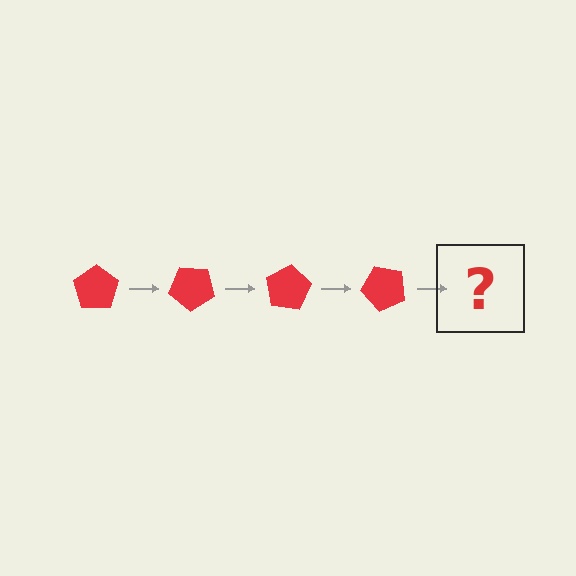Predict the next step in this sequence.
The next step is a red pentagon rotated 160 degrees.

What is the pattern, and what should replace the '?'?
The pattern is that the pentagon rotates 40 degrees each step. The '?' should be a red pentagon rotated 160 degrees.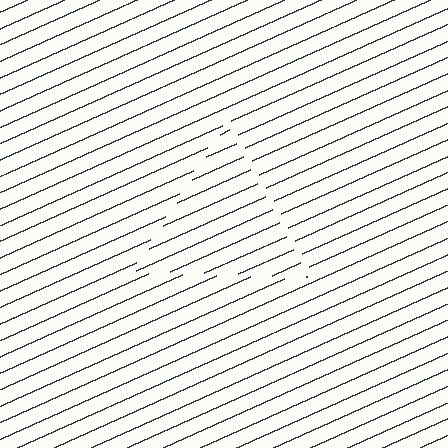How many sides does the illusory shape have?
3 sides — the line-ends trace a triangle.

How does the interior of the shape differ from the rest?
The interior of the shape contains the same grating, shifted by half a period — the contour is defined by the phase discontinuity where line-ends from the inner and outer gratings abut.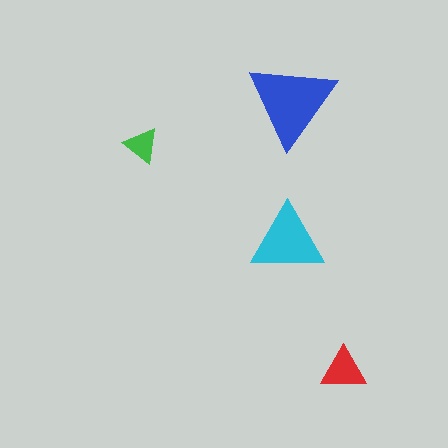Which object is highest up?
The blue triangle is topmost.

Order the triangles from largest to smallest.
the blue one, the cyan one, the red one, the green one.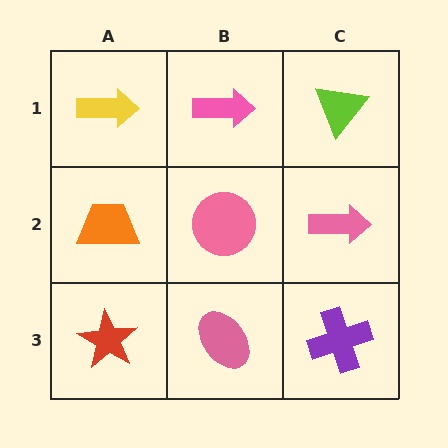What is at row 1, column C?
A lime triangle.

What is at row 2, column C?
A pink arrow.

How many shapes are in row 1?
3 shapes.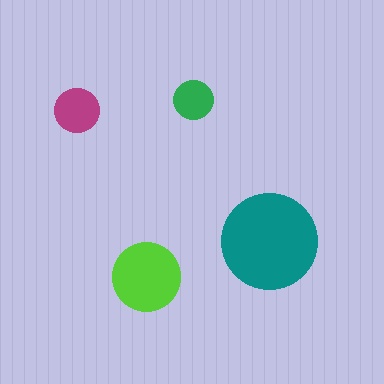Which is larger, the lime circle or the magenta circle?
The lime one.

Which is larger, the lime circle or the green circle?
The lime one.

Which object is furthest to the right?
The teal circle is rightmost.